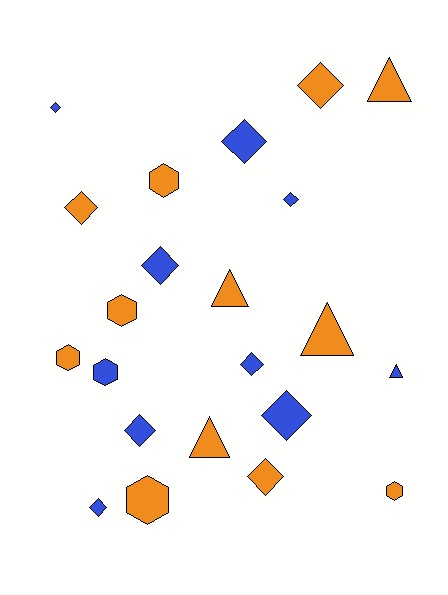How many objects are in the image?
There are 22 objects.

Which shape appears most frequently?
Diamond, with 11 objects.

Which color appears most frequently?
Orange, with 12 objects.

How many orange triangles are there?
There are 4 orange triangles.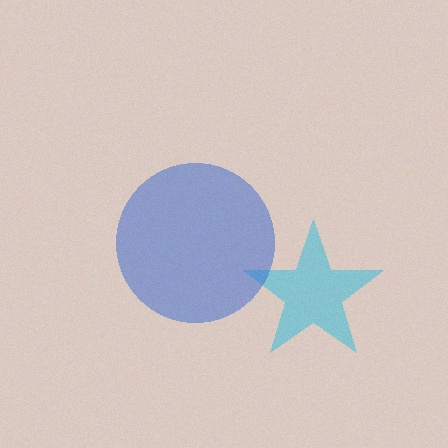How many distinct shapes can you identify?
There are 2 distinct shapes: a cyan star, a blue circle.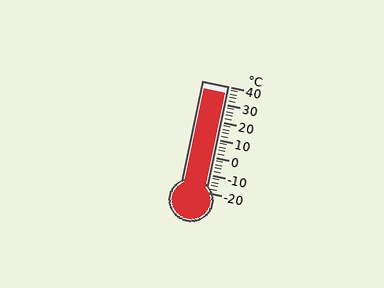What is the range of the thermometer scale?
The thermometer scale ranges from -20°C to 40°C.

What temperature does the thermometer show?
The thermometer shows approximately 36°C.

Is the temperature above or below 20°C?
The temperature is above 20°C.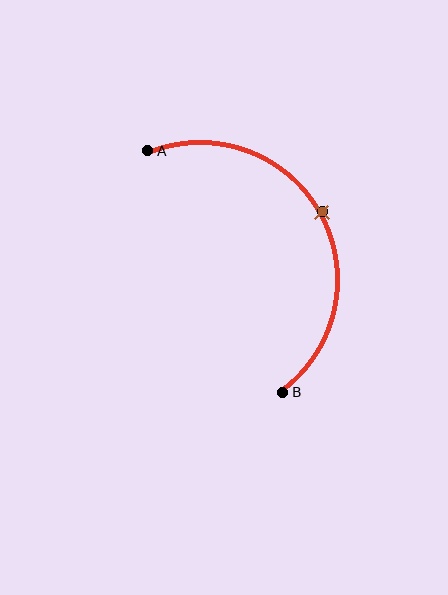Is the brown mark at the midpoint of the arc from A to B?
Yes. The brown mark lies on the arc at equal arc-length from both A and B — it is the arc midpoint.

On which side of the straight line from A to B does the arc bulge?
The arc bulges to the right of the straight line connecting A and B.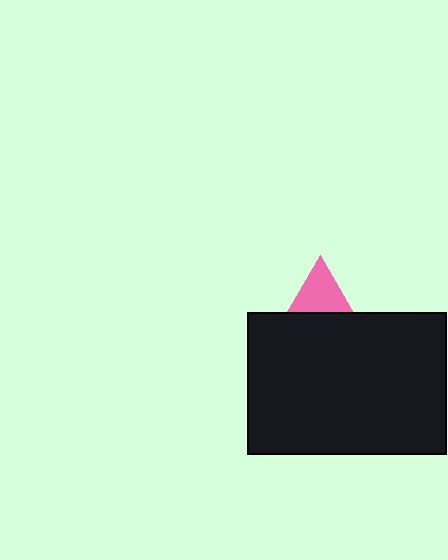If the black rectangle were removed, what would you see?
You would see the complete pink triangle.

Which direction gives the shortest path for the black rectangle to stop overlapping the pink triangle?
Moving down gives the shortest separation.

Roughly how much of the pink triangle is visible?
A small part of it is visible (roughly 31%).